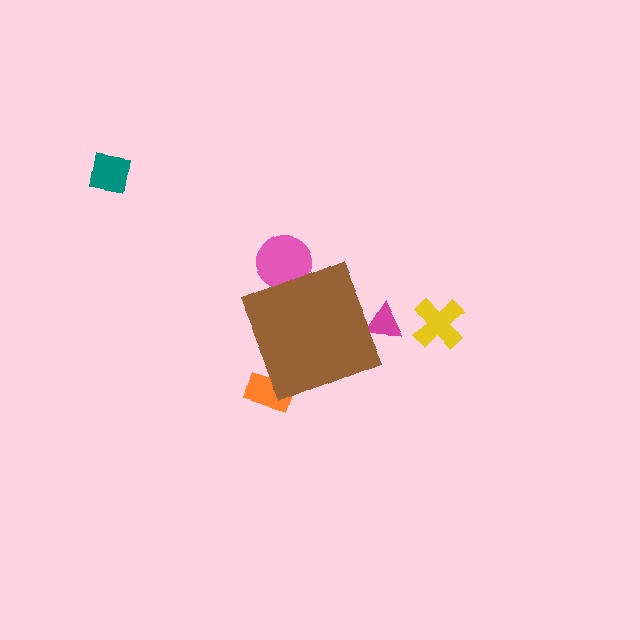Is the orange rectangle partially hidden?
Yes, the orange rectangle is partially hidden behind the brown diamond.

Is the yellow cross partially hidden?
No, the yellow cross is fully visible.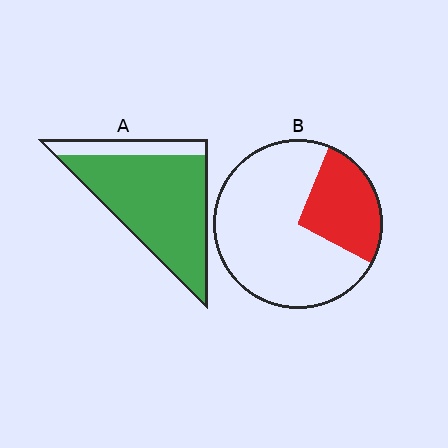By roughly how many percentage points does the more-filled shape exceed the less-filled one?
By roughly 55 percentage points (A over B).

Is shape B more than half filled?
No.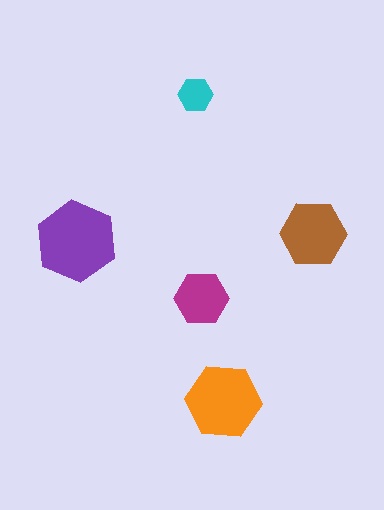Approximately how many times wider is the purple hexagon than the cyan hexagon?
About 2.5 times wider.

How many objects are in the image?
There are 5 objects in the image.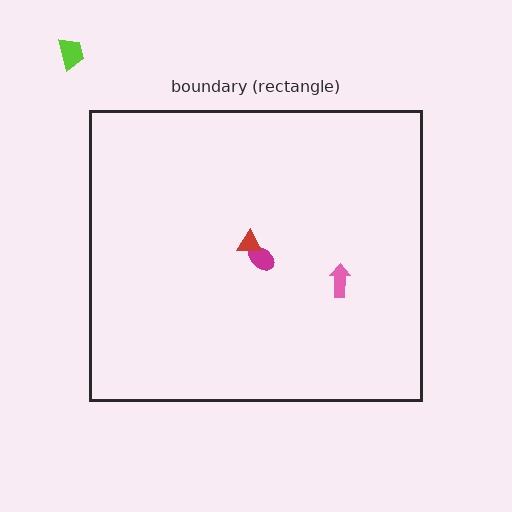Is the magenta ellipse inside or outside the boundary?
Inside.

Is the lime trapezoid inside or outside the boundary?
Outside.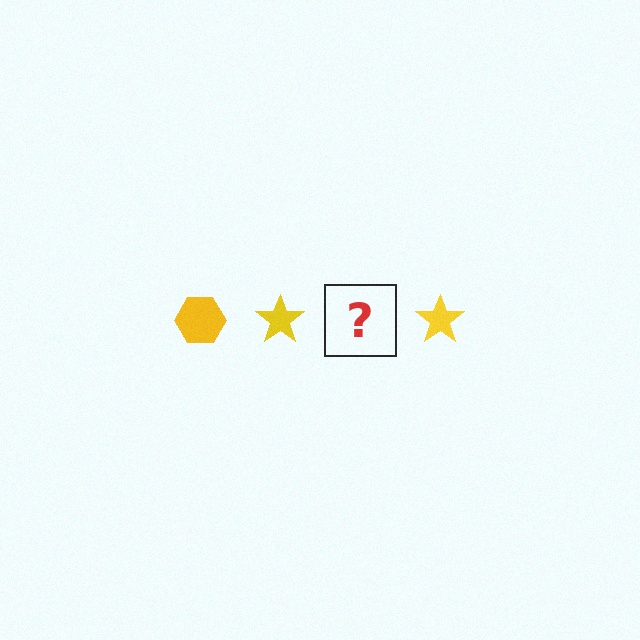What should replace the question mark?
The question mark should be replaced with a yellow hexagon.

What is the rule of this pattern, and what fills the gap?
The rule is that the pattern cycles through hexagon, star shapes in yellow. The gap should be filled with a yellow hexagon.